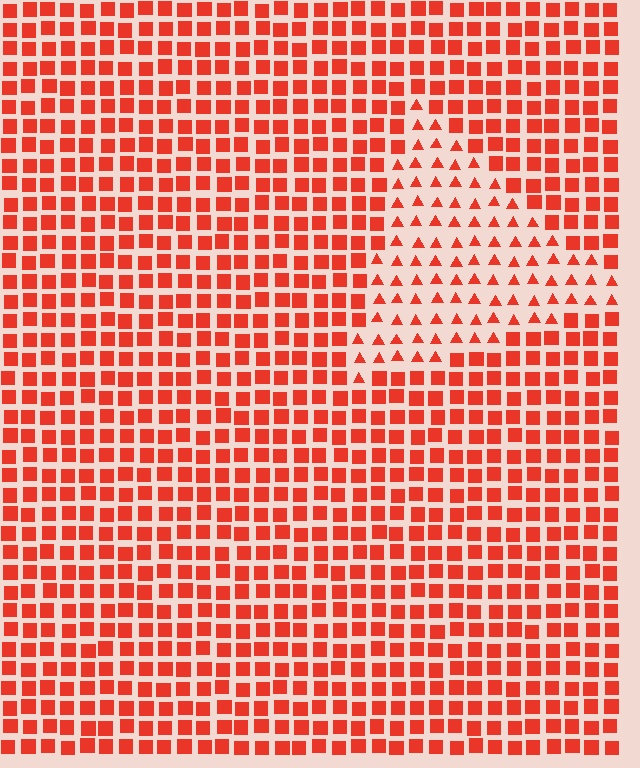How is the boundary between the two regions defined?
The boundary is defined by a change in element shape: triangles inside vs. squares outside. All elements share the same color and spacing.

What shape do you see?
I see a triangle.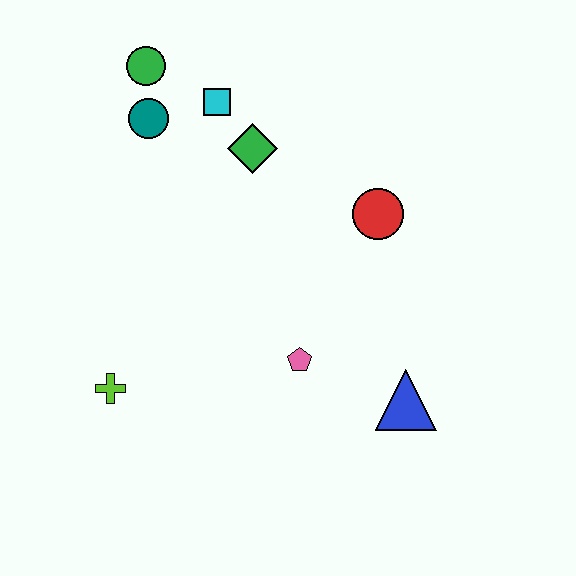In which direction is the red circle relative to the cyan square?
The red circle is to the right of the cyan square.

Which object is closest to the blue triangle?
The pink pentagon is closest to the blue triangle.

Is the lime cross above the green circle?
No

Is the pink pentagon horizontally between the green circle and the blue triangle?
Yes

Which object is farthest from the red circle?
The lime cross is farthest from the red circle.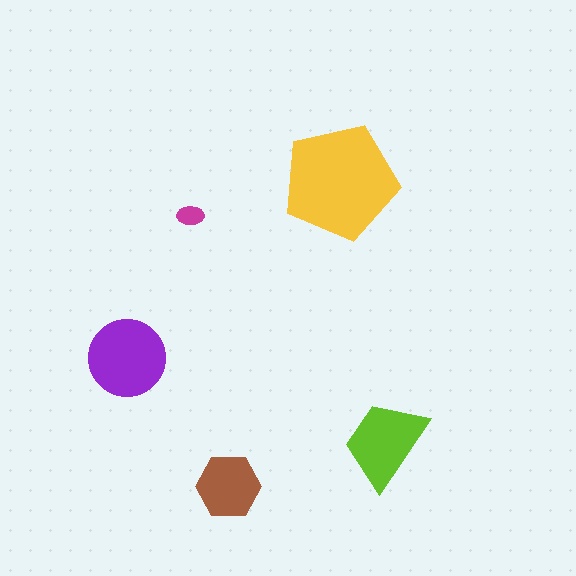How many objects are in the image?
There are 5 objects in the image.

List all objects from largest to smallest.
The yellow pentagon, the purple circle, the lime trapezoid, the brown hexagon, the magenta ellipse.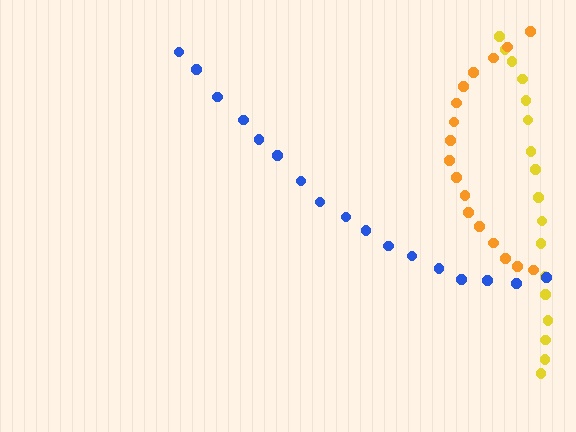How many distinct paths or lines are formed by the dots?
There are 3 distinct paths.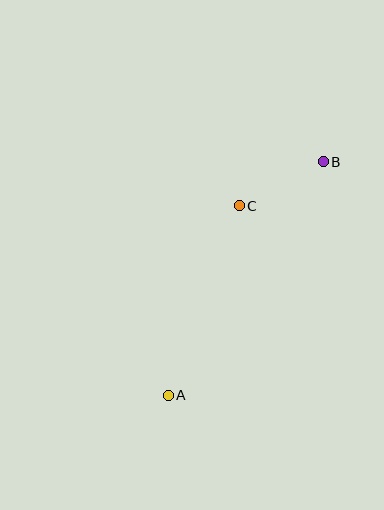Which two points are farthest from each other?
Points A and B are farthest from each other.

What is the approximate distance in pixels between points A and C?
The distance between A and C is approximately 202 pixels.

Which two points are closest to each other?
Points B and C are closest to each other.